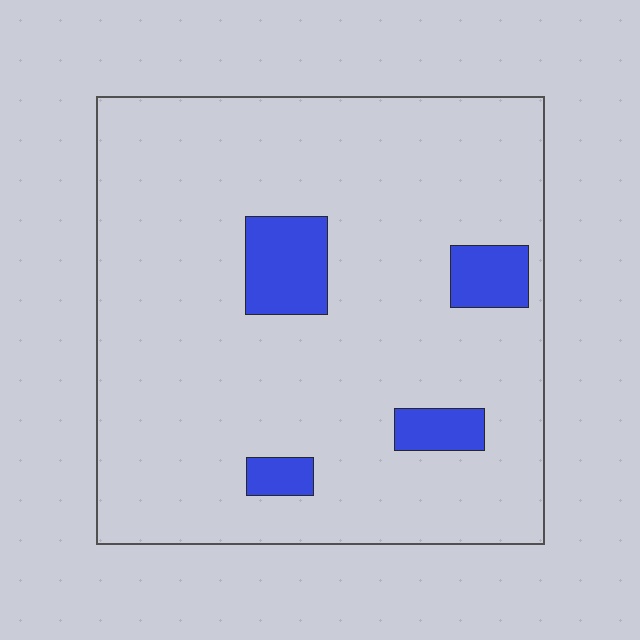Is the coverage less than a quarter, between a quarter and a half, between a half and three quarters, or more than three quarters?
Less than a quarter.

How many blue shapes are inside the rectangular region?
4.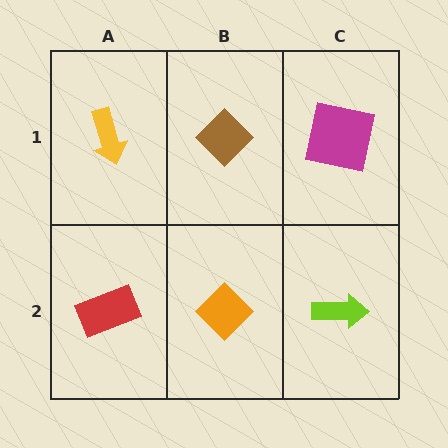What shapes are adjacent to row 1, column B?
An orange diamond (row 2, column B), a yellow arrow (row 1, column A), a magenta square (row 1, column C).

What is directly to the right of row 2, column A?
An orange diamond.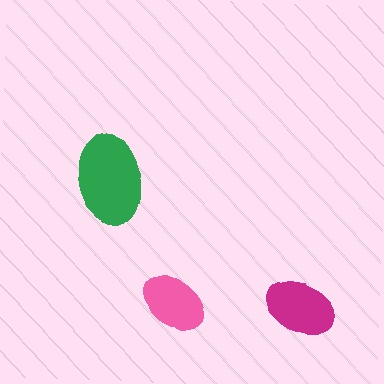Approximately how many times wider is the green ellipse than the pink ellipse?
About 1.5 times wider.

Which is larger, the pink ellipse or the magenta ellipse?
The magenta one.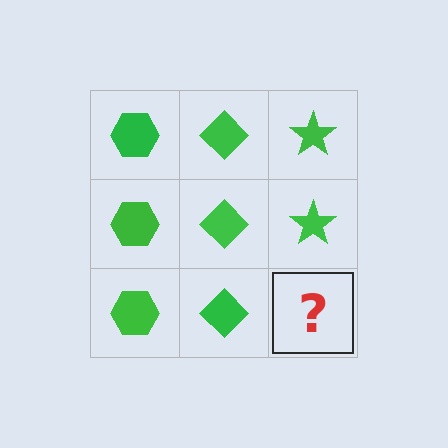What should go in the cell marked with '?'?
The missing cell should contain a green star.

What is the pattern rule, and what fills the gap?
The rule is that each column has a consistent shape. The gap should be filled with a green star.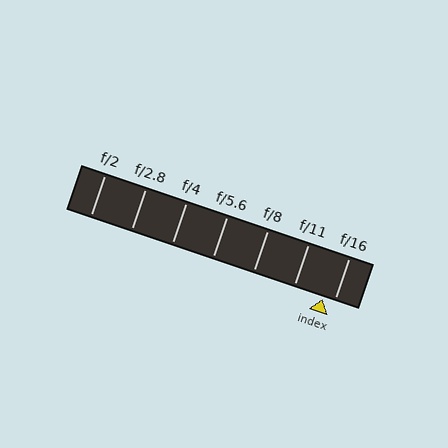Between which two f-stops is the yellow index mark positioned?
The index mark is between f/11 and f/16.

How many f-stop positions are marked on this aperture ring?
There are 7 f-stop positions marked.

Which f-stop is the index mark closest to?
The index mark is closest to f/16.